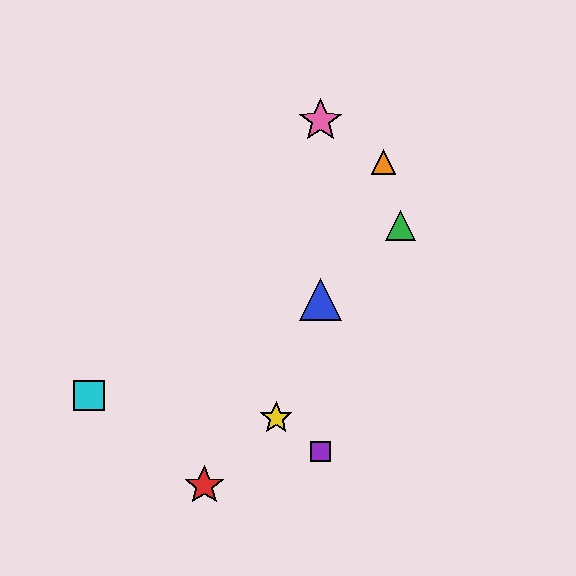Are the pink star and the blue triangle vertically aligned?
Yes, both are at x≈320.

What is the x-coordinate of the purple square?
The purple square is at x≈320.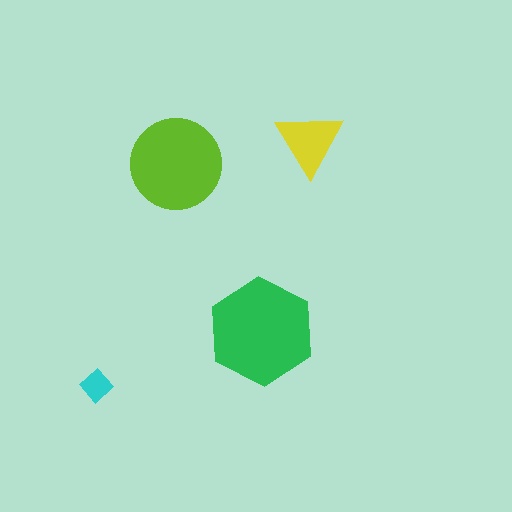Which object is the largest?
The green hexagon.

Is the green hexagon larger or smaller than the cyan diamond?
Larger.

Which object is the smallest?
The cyan diamond.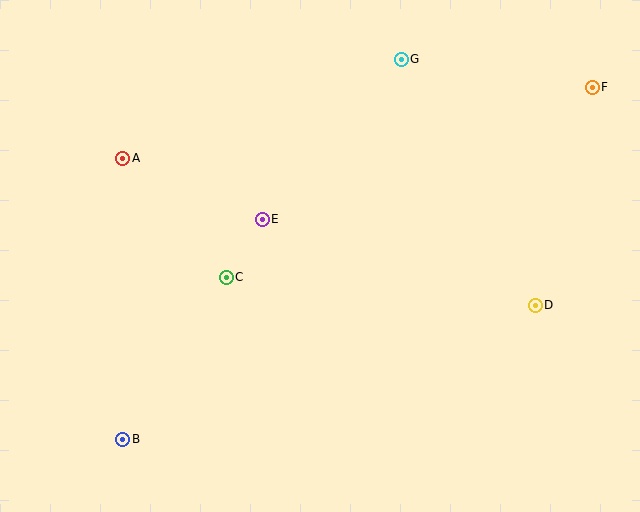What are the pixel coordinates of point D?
Point D is at (535, 305).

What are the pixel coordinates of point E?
Point E is at (262, 219).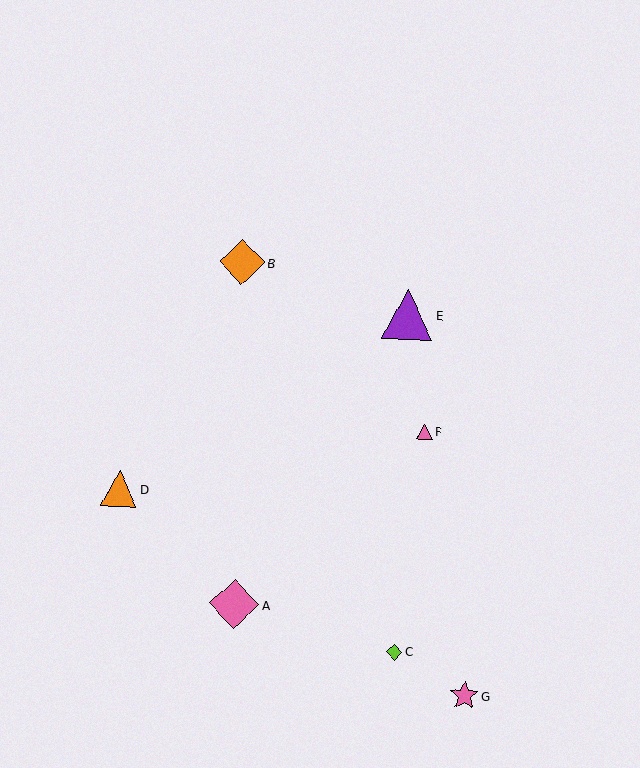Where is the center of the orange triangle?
The center of the orange triangle is at (119, 489).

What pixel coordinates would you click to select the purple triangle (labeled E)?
Click at (408, 315) to select the purple triangle E.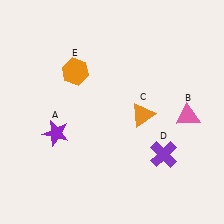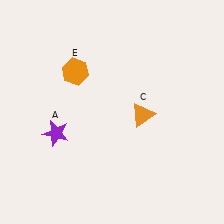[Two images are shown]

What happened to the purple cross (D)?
The purple cross (D) was removed in Image 2. It was in the bottom-right area of Image 1.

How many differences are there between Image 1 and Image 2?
There are 2 differences between the two images.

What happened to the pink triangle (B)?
The pink triangle (B) was removed in Image 2. It was in the bottom-right area of Image 1.